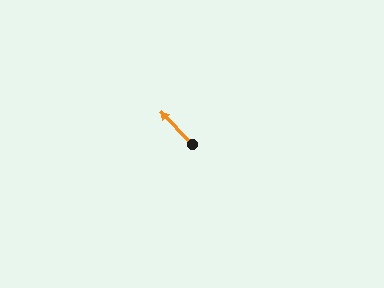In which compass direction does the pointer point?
Northwest.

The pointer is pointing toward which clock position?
Roughly 11 o'clock.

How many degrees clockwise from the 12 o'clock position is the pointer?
Approximately 315 degrees.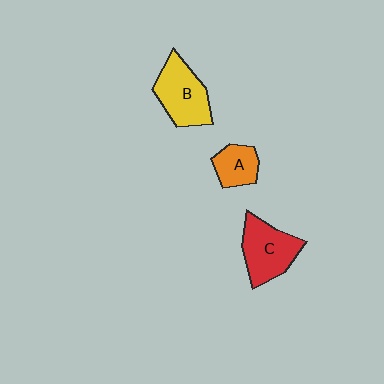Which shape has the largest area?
Shape C (red).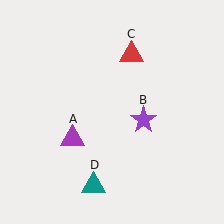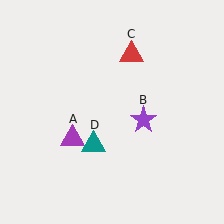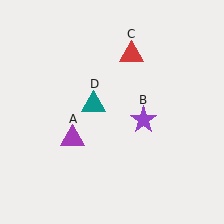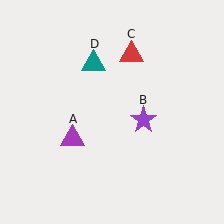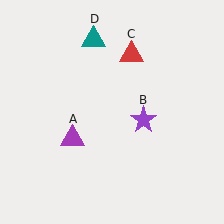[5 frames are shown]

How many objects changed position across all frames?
1 object changed position: teal triangle (object D).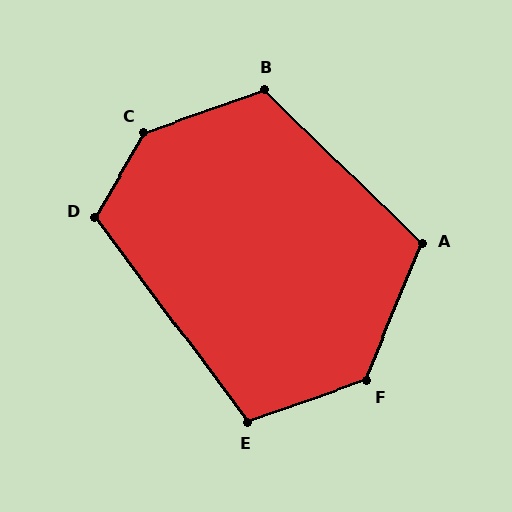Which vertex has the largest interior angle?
C, at approximately 140 degrees.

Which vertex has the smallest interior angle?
E, at approximately 108 degrees.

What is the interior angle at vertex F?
Approximately 131 degrees (obtuse).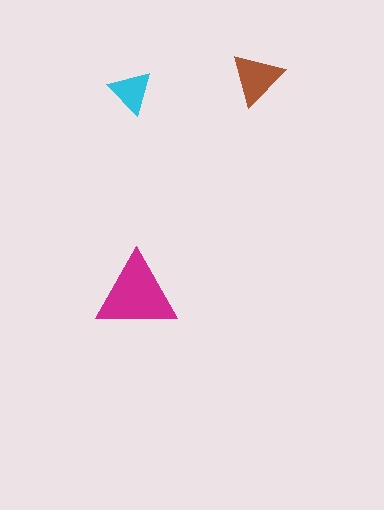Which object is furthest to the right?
The brown triangle is rightmost.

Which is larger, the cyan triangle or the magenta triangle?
The magenta one.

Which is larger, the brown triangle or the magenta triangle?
The magenta one.